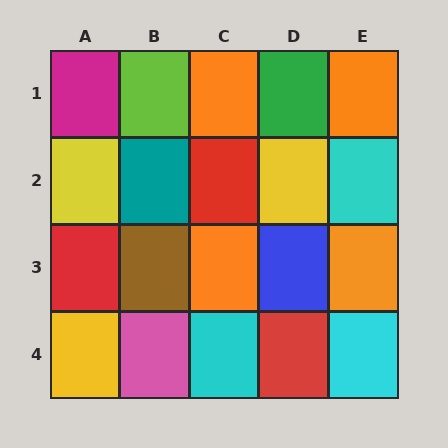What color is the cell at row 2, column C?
Red.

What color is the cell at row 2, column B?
Teal.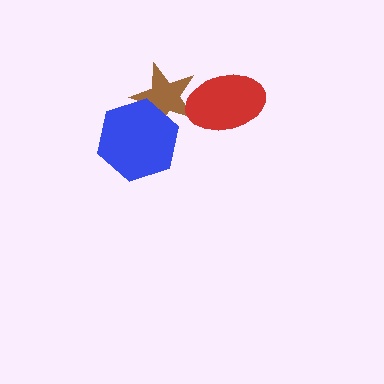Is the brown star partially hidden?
Yes, it is partially covered by another shape.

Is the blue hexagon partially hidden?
No, no other shape covers it.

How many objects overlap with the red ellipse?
1 object overlaps with the red ellipse.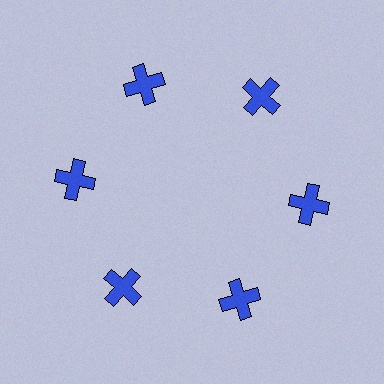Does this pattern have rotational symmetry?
Yes, this pattern has 6-fold rotational symmetry. It looks the same after rotating 60 degrees around the center.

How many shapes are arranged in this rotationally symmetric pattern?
There are 6 shapes, arranged in 6 groups of 1.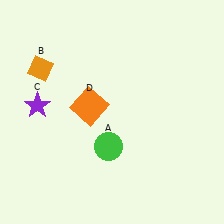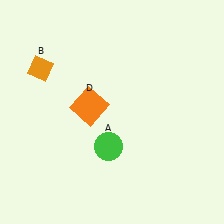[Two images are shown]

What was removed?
The purple star (C) was removed in Image 2.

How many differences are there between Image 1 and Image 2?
There is 1 difference between the two images.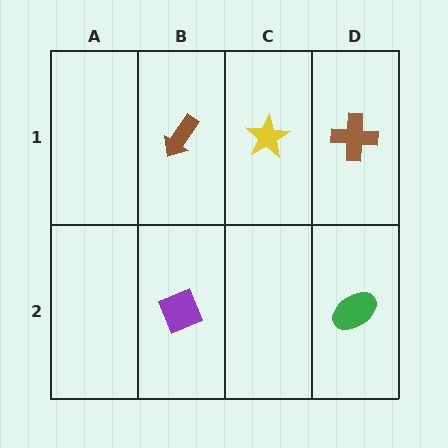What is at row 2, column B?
A purple diamond.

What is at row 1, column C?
A yellow star.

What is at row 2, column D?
A green ellipse.